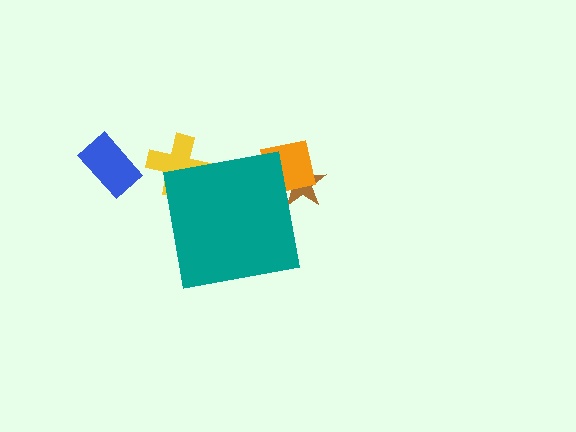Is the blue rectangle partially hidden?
No, the blue rectangle is fully visible.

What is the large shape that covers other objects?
A teal square.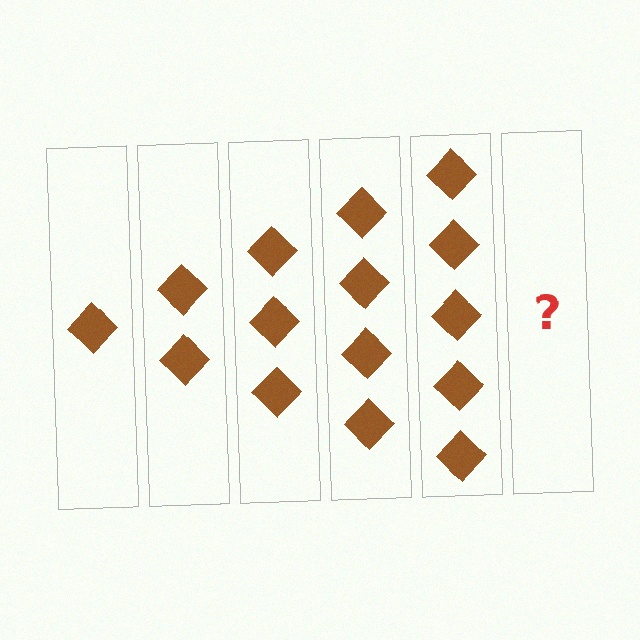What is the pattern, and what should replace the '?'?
The pattern is that each step adds one more diamond. The '?' should be 6 diamonds.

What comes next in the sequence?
The next element should be 6 diamonds.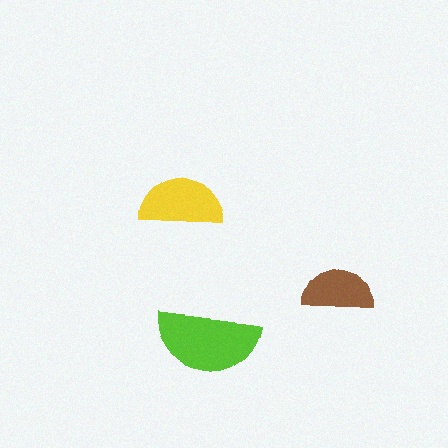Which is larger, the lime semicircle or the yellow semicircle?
The lime one.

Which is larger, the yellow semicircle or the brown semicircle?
The yellow one.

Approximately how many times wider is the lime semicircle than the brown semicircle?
About 1.5 times wider.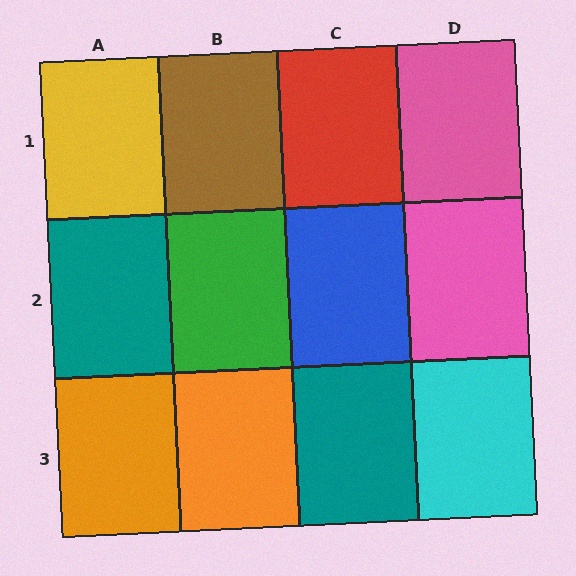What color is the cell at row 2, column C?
Blue.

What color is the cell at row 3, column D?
Cyan.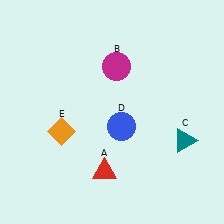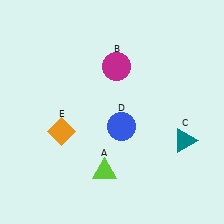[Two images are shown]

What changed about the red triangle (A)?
In Image 1, A is red. In Image 2, it changed to lime.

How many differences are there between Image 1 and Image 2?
There is 1 difference between the two images.